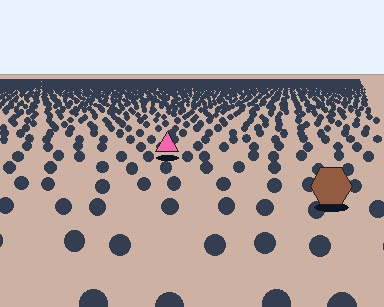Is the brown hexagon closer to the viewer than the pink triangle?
Yes. The brown hexagon is closer — you can tell from the texture gradient: the ground texture is coarser near it.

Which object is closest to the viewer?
The brown hexagon is closest. The texture marks near it are larger and more spread out.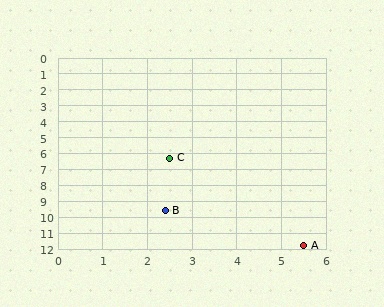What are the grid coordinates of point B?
Point B is at approximately (2.4, 9.6).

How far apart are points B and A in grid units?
Points B and A are about 3.8 grid units apart.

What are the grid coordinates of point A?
Point A is at approximately (5.5, 11.8).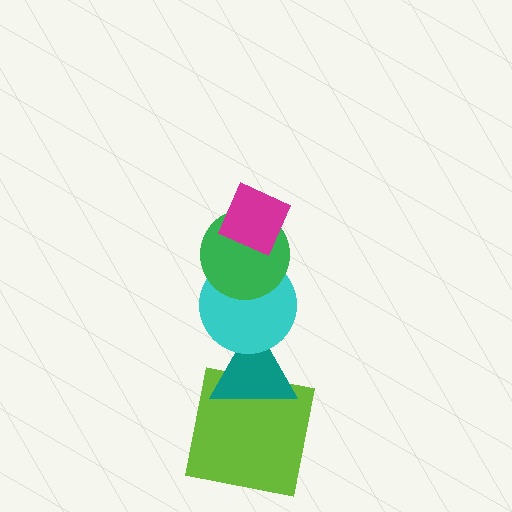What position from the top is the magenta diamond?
The magenta diamond is 1st from the top.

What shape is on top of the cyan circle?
The green circle is on top of the cyan circle.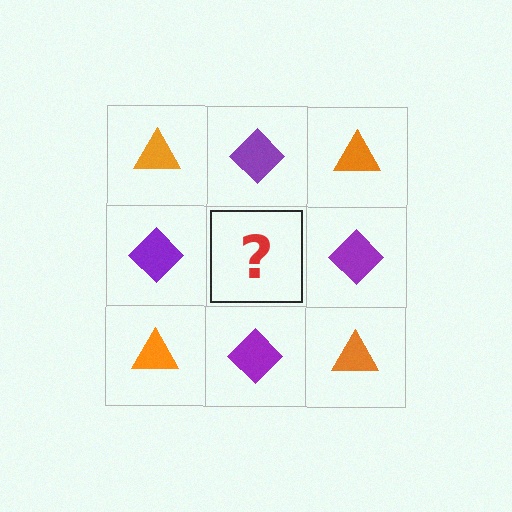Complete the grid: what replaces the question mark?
The question mark should be replaced with an orange triangle.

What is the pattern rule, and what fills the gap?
The rule is that it alternates orange triangle and purple diamond in a checkerboard pattern. The gap should be filled with an orange triangle.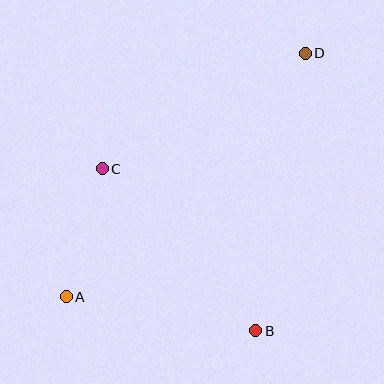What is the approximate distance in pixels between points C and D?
The distance between C and D is approximately 234 pixels.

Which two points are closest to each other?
Points A and C are closest to each other.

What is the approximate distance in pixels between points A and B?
The distance between A and B is approximately 193 pixels.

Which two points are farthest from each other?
Points A and D are farthest from each other.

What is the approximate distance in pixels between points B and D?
The distance between B and D is approximately 282 pixels.